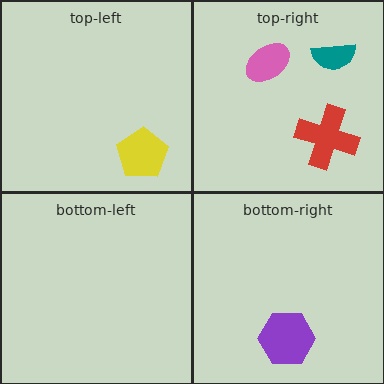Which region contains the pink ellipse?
The top-right region.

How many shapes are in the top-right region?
3.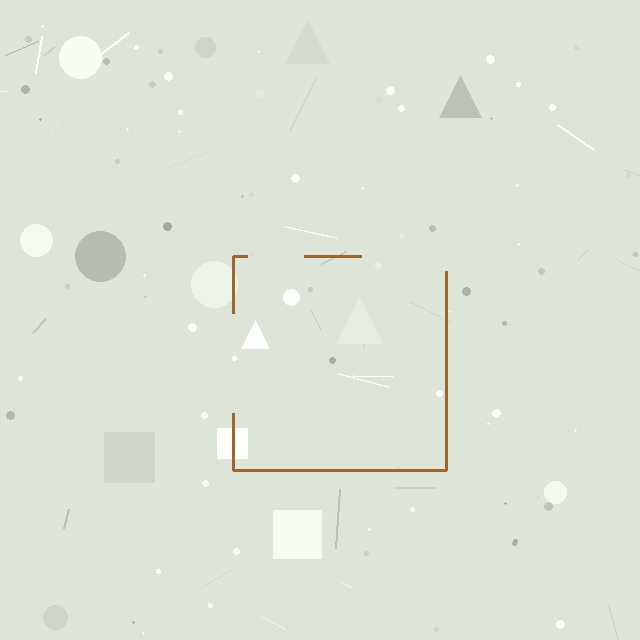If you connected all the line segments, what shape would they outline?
They would outline a square.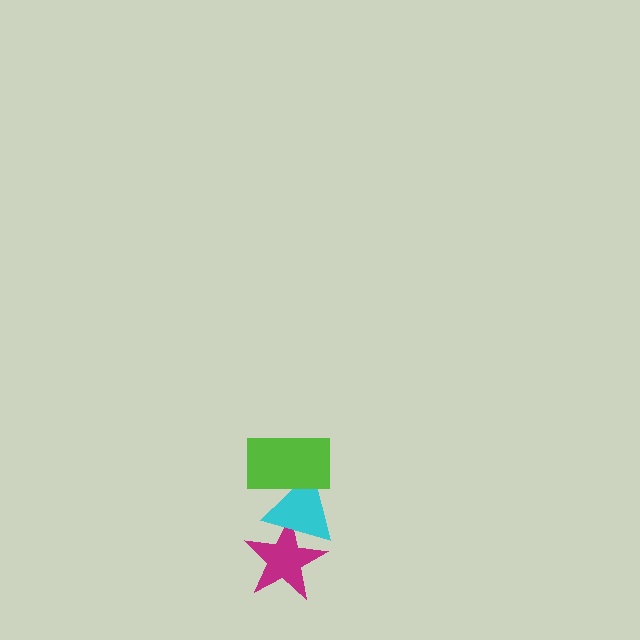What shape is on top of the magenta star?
The cyan triangle is on top of the magenta star.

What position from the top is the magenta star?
The magenta star is 3rd from the top.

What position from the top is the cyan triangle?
The cyan triangle is 2nd from the top.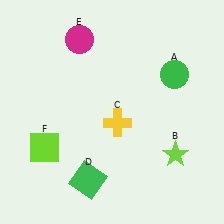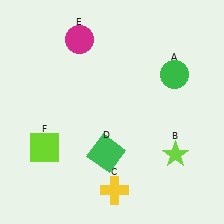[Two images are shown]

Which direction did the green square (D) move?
The green square (D) moved up.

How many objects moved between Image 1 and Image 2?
2 objects moved between the two images.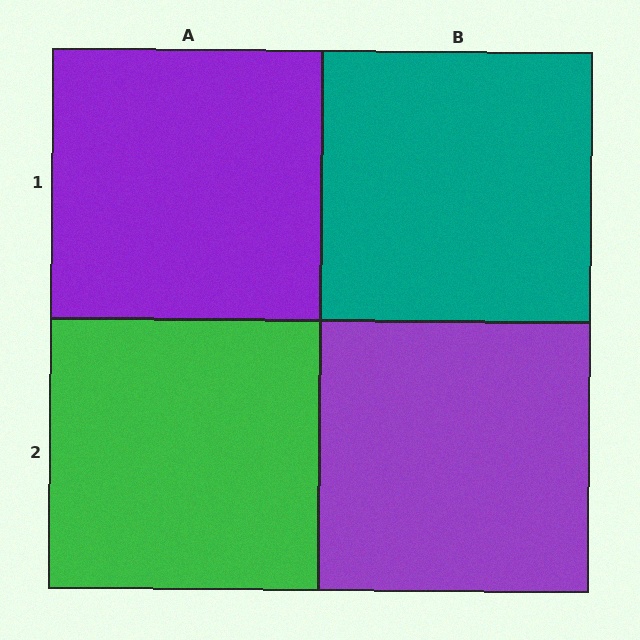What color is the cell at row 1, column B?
Teal.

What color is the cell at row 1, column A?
Purple.